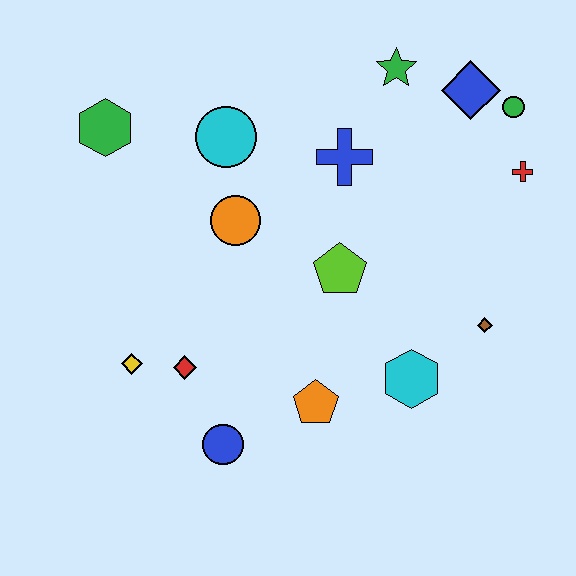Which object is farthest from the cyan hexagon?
The green hexagon is farthest from the cyan hexagon.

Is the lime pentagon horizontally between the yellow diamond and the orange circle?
No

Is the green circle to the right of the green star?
Yes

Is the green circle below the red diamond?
No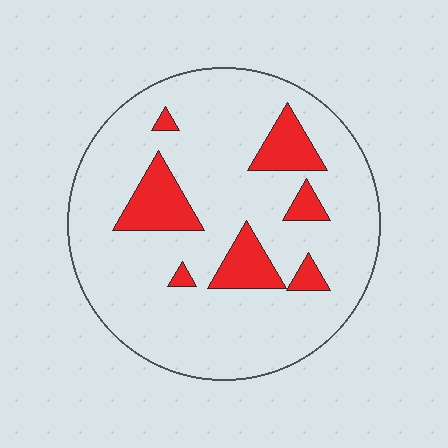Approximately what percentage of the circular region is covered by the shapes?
Approximately 15%.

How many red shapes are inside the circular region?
7.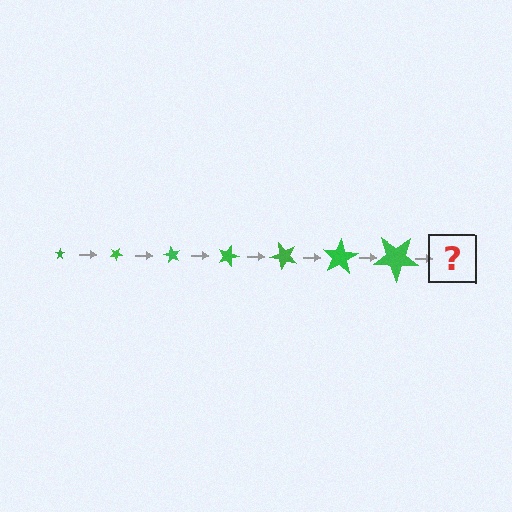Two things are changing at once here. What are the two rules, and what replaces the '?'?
The two rules are that the star grows larger each step and it rotates 30 degrees each step. The '?' should be a star, larger than the previous one and rotated 210 degrees from the start.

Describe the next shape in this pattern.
It should be a star, larger than the previous one and rotated 210 degrees from the start.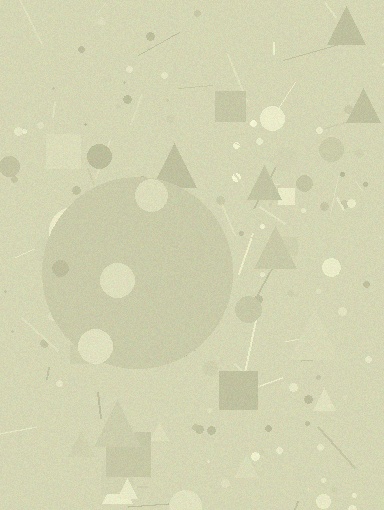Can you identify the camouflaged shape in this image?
The camouflaged shape is a circle.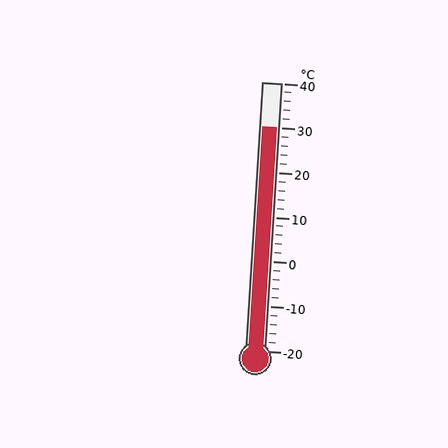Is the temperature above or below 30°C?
The temperature is at 30°C.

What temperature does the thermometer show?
The thermometer shows approximately 30°C.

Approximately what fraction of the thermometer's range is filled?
The thermometer is filled to approximately 85% of its range.